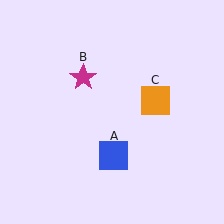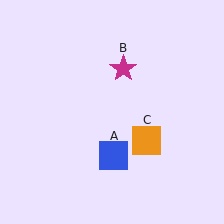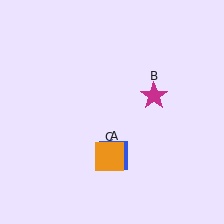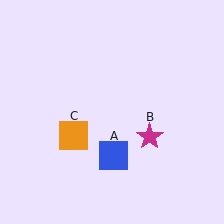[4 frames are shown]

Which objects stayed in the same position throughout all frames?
Blue square (object A) remained stationary.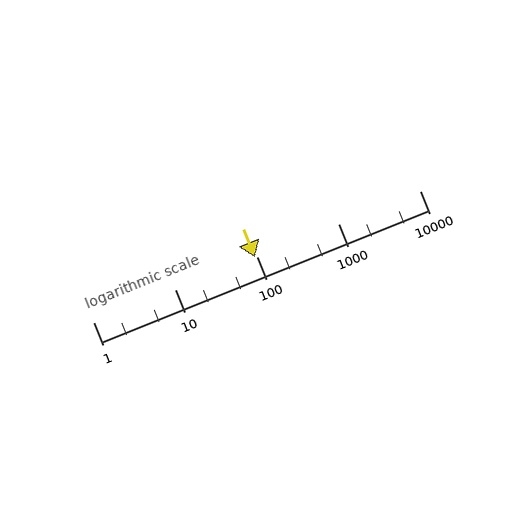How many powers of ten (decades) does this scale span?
The scale spans 4 decades, from 1 to 10000.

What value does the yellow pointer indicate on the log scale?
The pointer indicates approximately 96.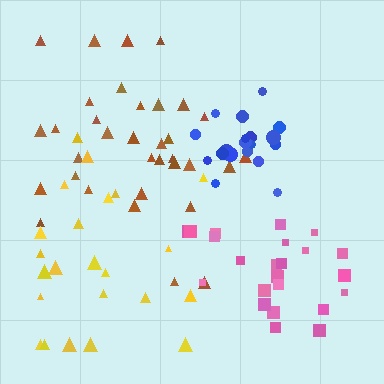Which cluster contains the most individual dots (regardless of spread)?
Brown (34).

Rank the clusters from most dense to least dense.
blue, pink, brown, yellow.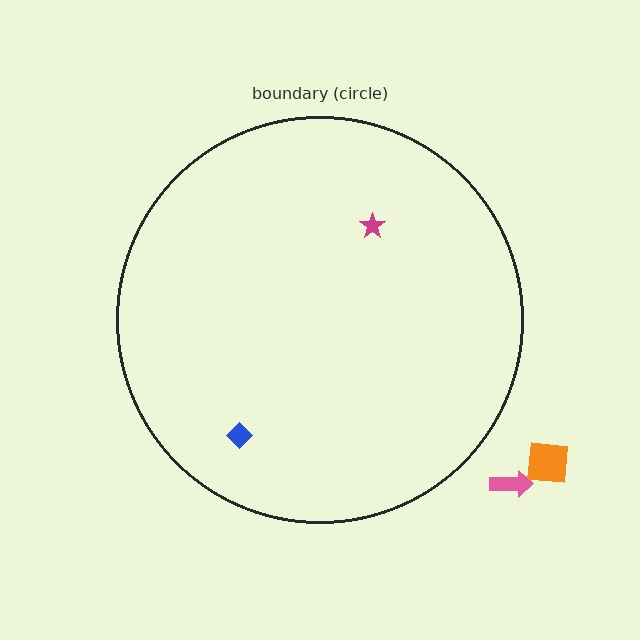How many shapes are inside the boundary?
2 inside, 2 outside.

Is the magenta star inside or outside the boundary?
Inside.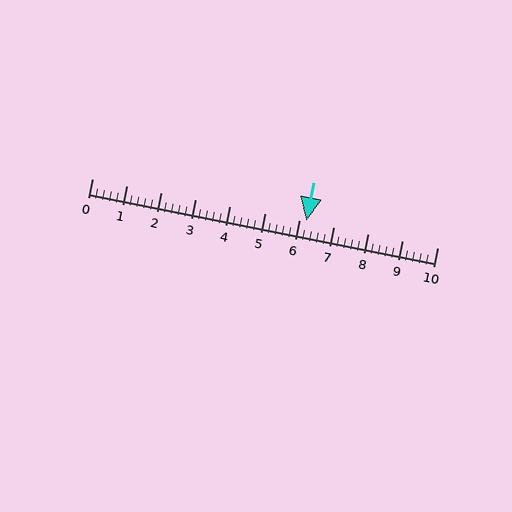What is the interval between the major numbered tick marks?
The major tick marks are spaced 1 units apart.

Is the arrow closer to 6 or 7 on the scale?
The arrow is closer to 6.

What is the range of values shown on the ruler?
The ruler shows values from 0 to 10.